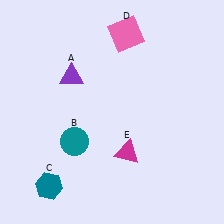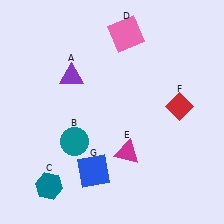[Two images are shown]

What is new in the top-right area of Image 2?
A red diamond (F) was added in the top-right area of Image 2.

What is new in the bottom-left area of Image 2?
A blue square (G) was added in the bottom-left area of Image 2.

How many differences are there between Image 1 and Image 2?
There are 2 differences between the two images.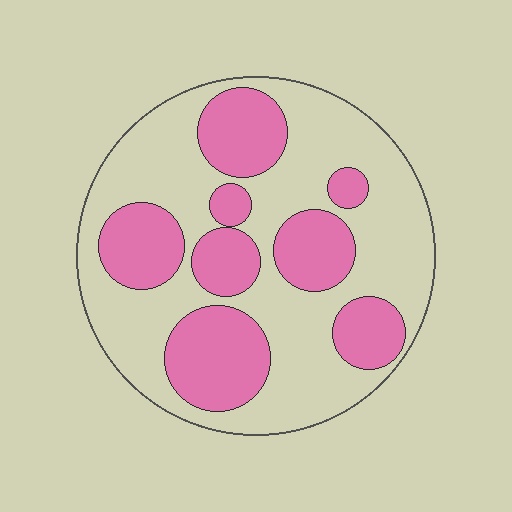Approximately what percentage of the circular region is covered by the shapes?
Approximately 35%.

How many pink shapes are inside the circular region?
8.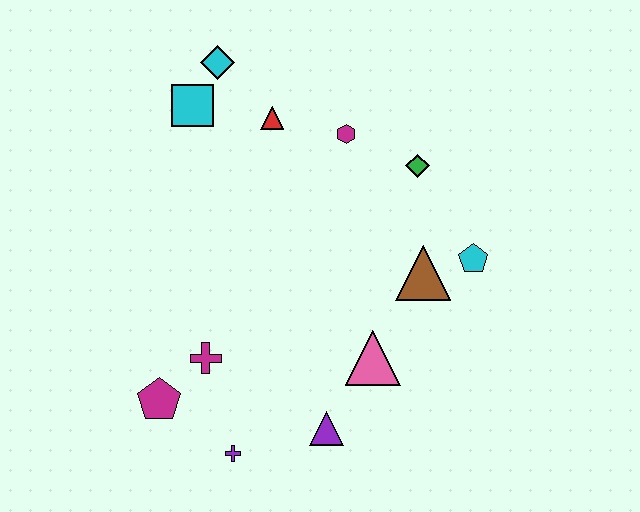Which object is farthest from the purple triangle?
The cyan diamond is farthest from the purple triangle.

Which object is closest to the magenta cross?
The magenta pentagon is closest to the magenta cross.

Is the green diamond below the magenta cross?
No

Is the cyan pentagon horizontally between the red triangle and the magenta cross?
No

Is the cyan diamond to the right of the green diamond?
No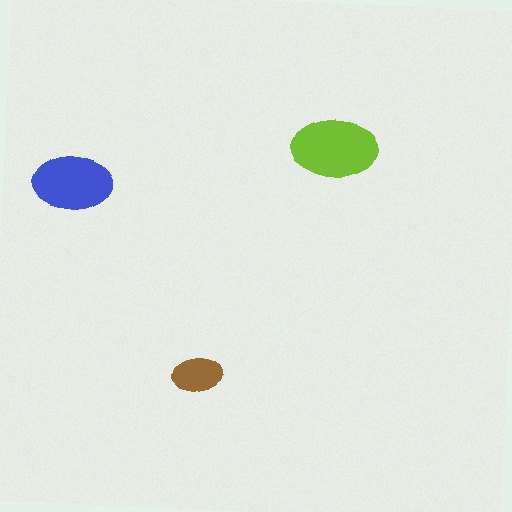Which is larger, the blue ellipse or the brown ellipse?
The blue one.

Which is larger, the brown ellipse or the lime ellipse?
The lime one.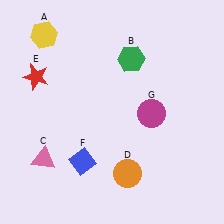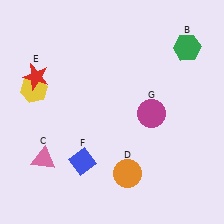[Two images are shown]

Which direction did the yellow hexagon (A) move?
The yellow hexagon (A) moved down.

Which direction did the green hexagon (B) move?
The green hexagon (B) moved right.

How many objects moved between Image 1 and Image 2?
2 objects moved between the two images.